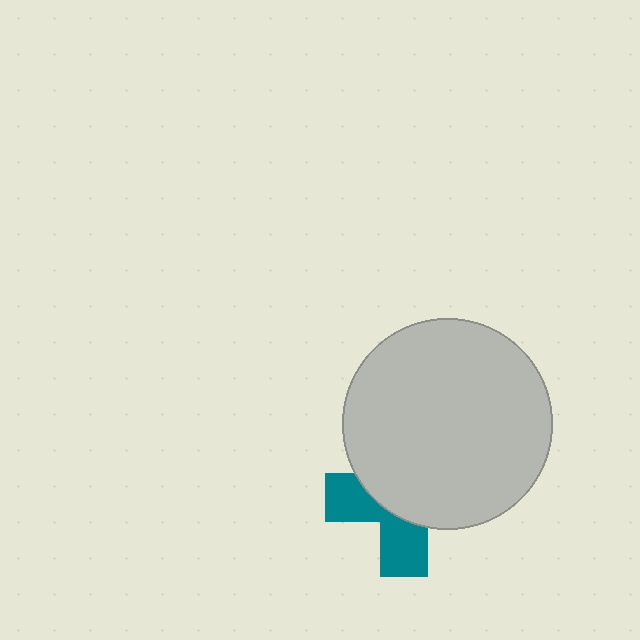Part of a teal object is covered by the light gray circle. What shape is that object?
It is a cross.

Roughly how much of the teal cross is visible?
A small part of it is visible (roughly 38%).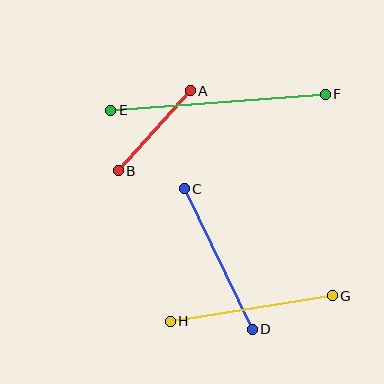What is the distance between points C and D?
The distance is approximately 156 pixels.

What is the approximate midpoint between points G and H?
The midpoint is at approximately (251, 308) pixels.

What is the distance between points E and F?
The distance is approximately 215 pixels.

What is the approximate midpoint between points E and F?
The midpoint is at approximately (218, 102) pixels.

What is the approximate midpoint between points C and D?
The midpoint is at approximately (218, 259) pixels.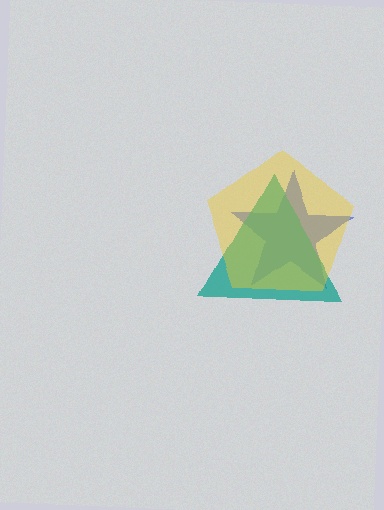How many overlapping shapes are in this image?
There are 3 overlapping shapes in the image.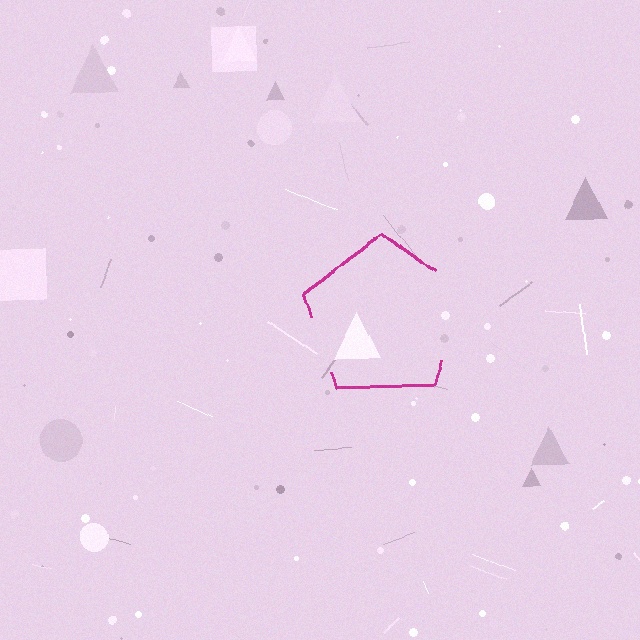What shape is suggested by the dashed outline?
The dashed outline suggests a pentagon.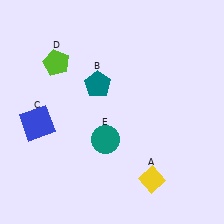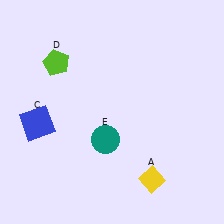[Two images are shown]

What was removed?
The teal pentagon (B) was removed in Image 2.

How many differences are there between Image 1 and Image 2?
There is 1 difference between the two images.